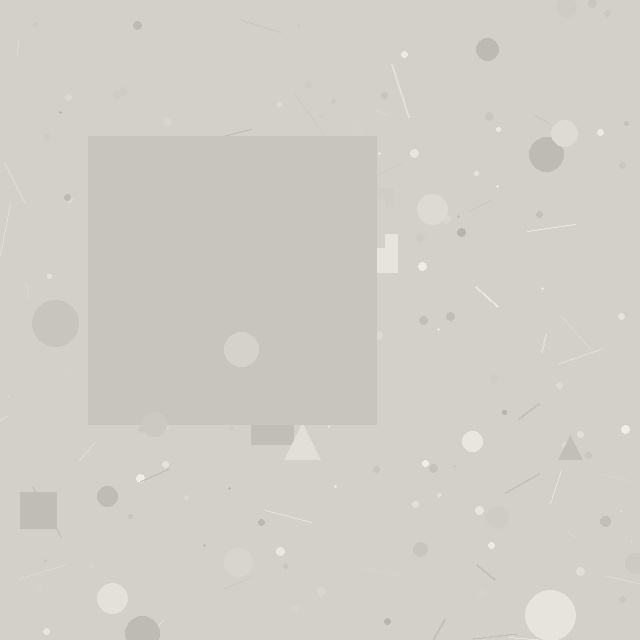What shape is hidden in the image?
A square is hidden in the image.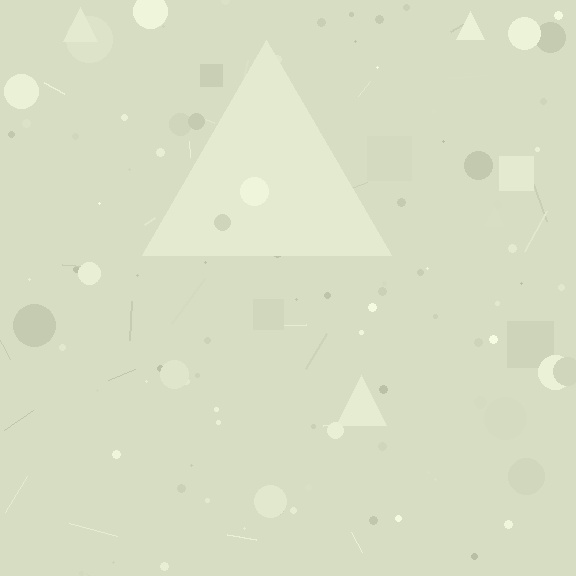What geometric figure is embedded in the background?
A triangle is embedded in the background.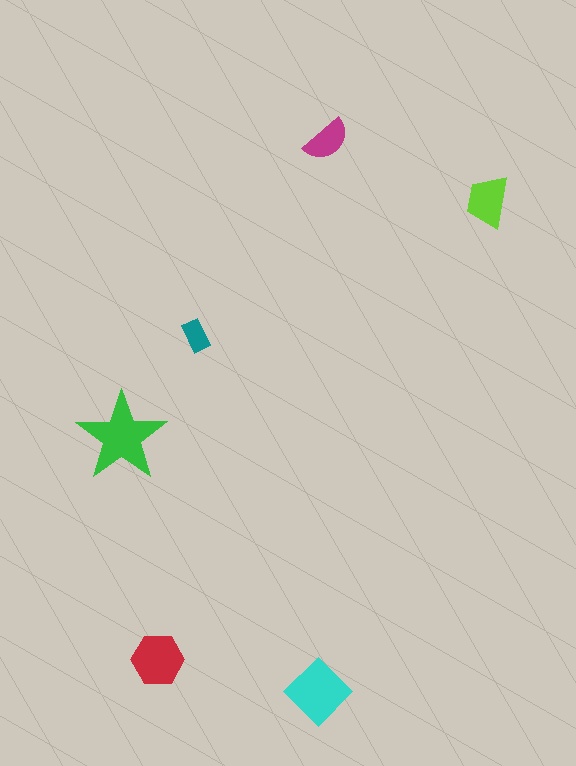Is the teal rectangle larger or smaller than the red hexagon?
Smaller.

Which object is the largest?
The green star.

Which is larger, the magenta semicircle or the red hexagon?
The red hexagon.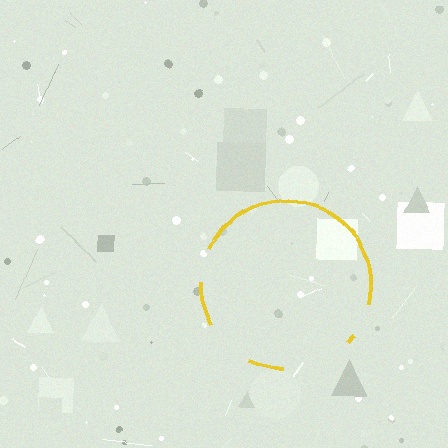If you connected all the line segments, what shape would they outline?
They would outline a circle.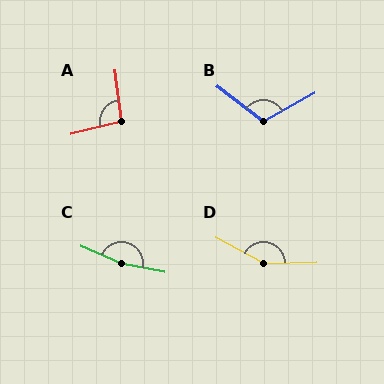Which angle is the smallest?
A, at approximately 96 degrees.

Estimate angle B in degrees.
Approximately 114 degrees.